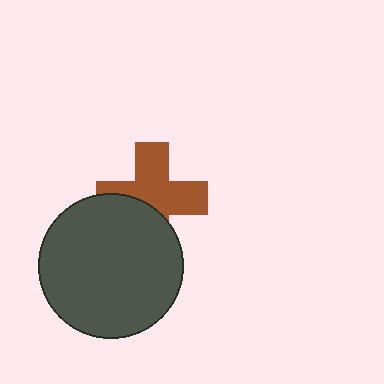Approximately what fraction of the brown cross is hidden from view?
Roughly 38% of the brown cross is hidden behind the dark gray circle.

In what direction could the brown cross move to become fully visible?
The brown cross could move up. That would shift it out from behind the dark gray circle entirely.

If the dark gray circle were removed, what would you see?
You would see the complete brown cross.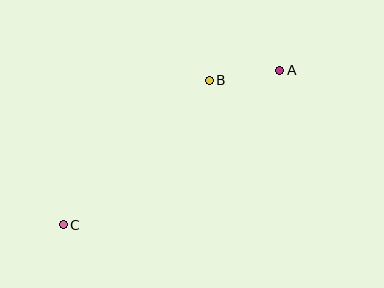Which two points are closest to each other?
Points A and B are closest to each other.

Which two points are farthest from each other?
Points A and C are farthest from each other.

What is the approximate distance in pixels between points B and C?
The distance between B and C is approximately 206 pixels.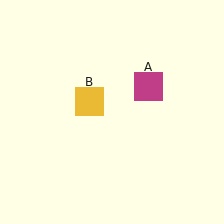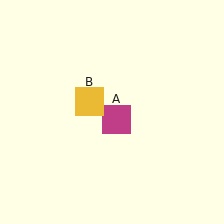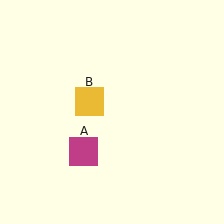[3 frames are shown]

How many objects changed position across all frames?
1 object changed position: magenta square (object A).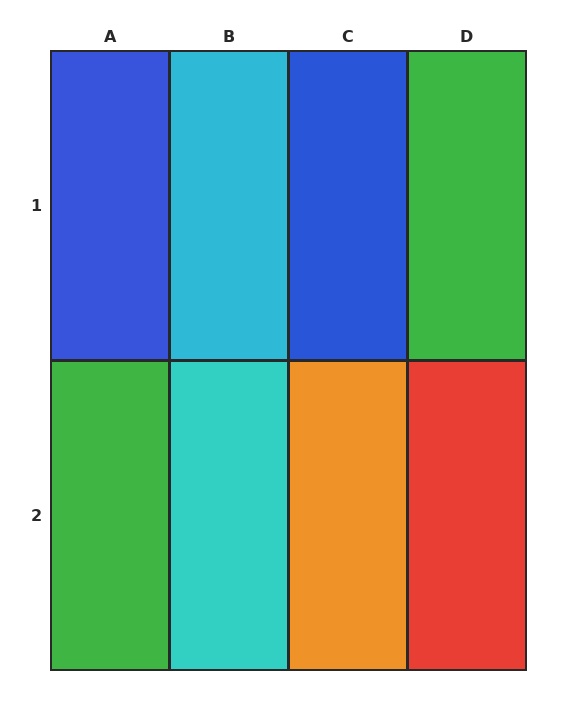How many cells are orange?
1 cell is orange.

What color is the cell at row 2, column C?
Orange.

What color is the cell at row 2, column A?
Green.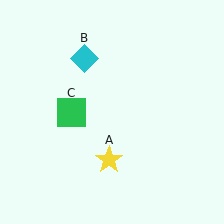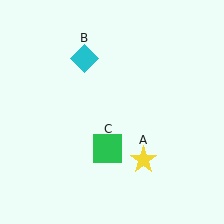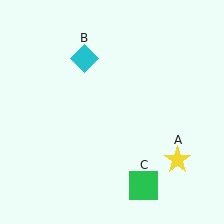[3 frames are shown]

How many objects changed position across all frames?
2 objects changed position: yellow star (object A), green square (object C).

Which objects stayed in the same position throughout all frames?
Cyan diamond (object B) remained stationary.